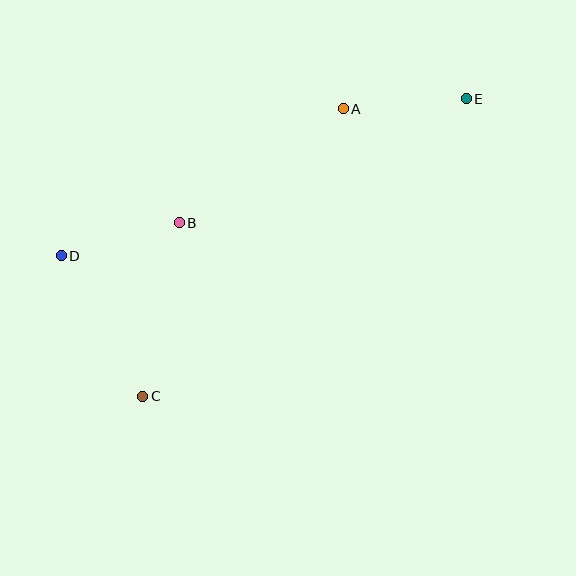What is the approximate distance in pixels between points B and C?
The distance between B and C is approximately 177 pixels.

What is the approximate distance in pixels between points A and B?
The distance between A and B is approximately 200 pixels.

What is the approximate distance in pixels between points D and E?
The distance between D and E is approximately 434 pixels.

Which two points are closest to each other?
Points B and D are closest to each other.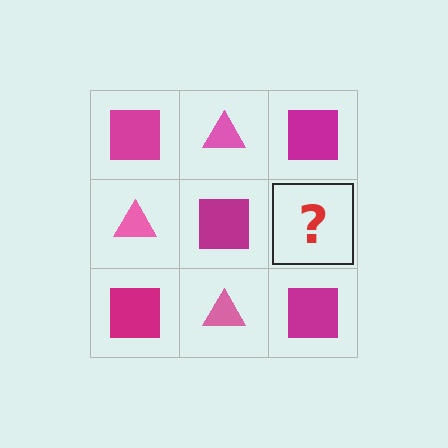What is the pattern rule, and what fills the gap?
The rule is that it alternates magenta square and pink triangle in a checkerboard pattern. The gap should be filled with a pink triangle.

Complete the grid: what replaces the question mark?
The question mark should be replaced with a pink triangle.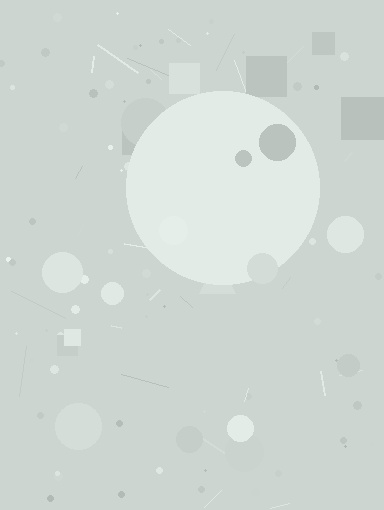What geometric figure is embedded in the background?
A circle is embedded in the background.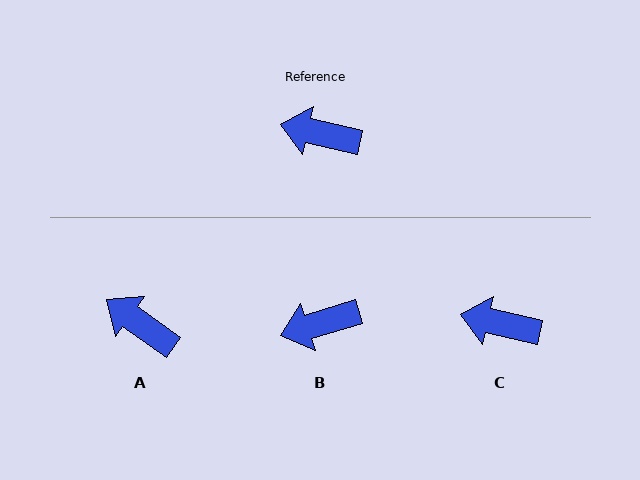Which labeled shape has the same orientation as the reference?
C.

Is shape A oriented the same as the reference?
No, it is off by about 23 degrees.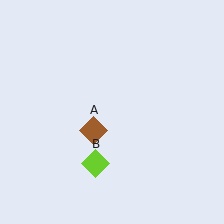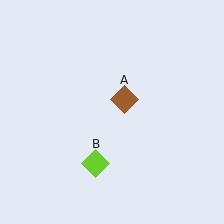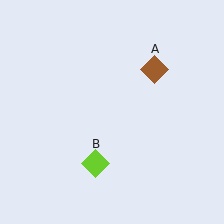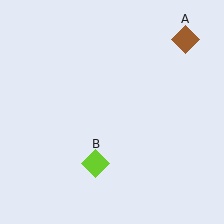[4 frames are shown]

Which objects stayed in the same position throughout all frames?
Lime diamond (object B) remained stationary.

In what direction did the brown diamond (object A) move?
The brown diamond (object A) moved up and to the right.